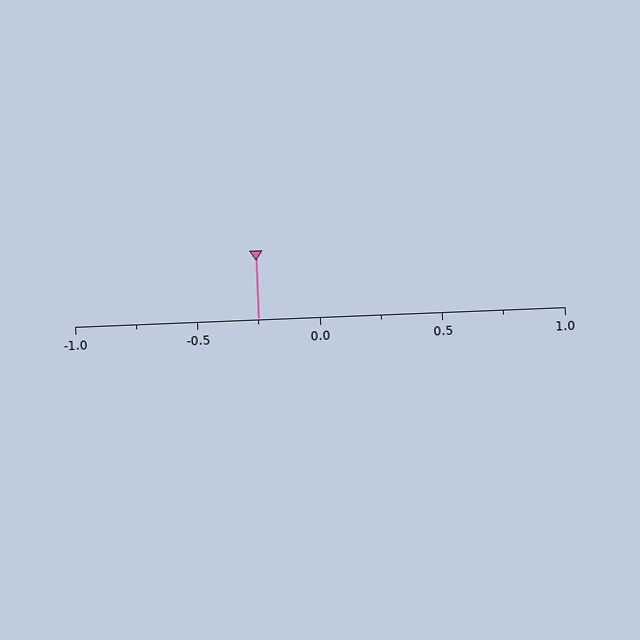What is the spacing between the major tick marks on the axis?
The major ticks are spaced 0.5 apart.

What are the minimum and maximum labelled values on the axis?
The axis runs from -1.0 to 1.0.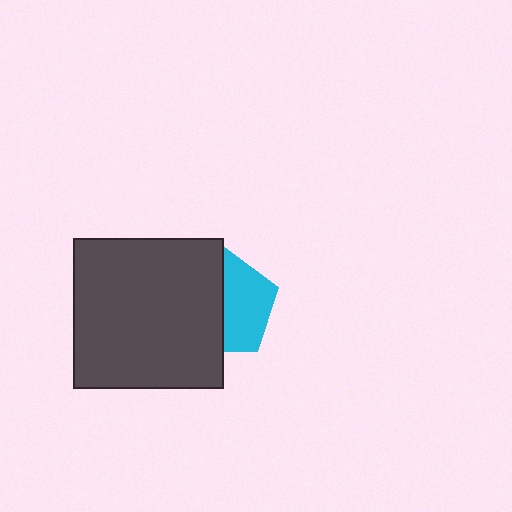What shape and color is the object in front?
The object in front is a dark gray square.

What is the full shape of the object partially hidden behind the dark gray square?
The partially hidden object is a cyan pentagon.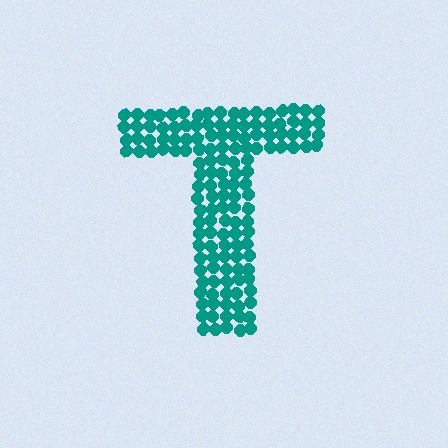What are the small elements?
The small elements are circles.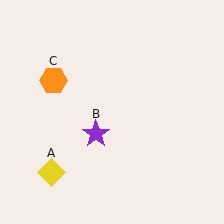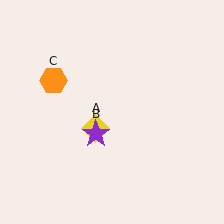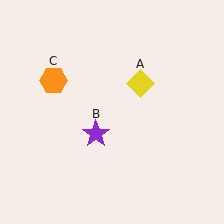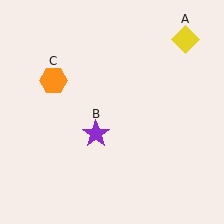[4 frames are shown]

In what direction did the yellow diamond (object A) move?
The yellow diamond (object A) moved up and to the right.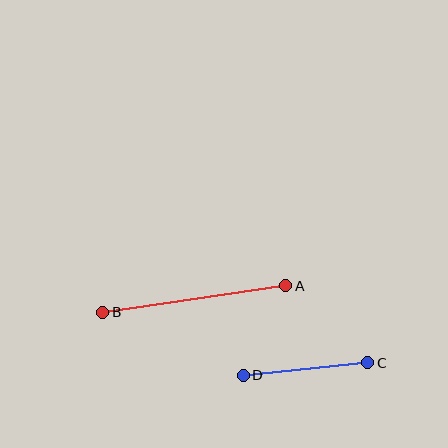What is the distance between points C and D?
The distance is approximately 125 pixels.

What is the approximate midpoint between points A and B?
The midpoint is at approximately (194, 299) pixels.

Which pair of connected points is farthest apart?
Points A and B are farthest apart.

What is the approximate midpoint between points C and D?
The midpoint is at approximately (306, 369) pixels.